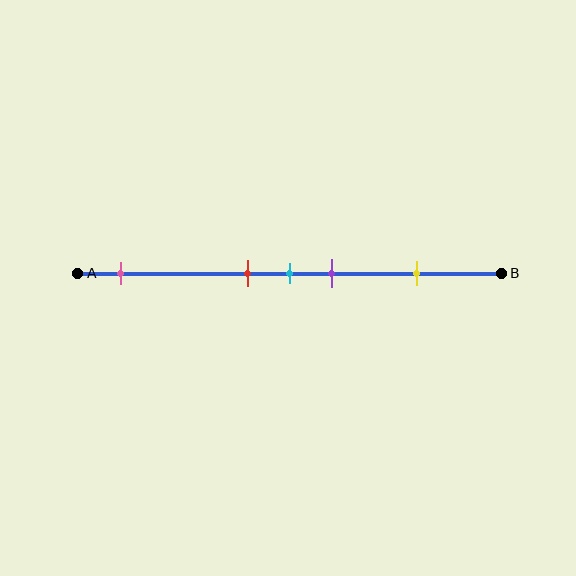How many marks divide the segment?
There are 5 marks dividing the segment.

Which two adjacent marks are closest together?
The red and cyan marks are the closest adjacent pair.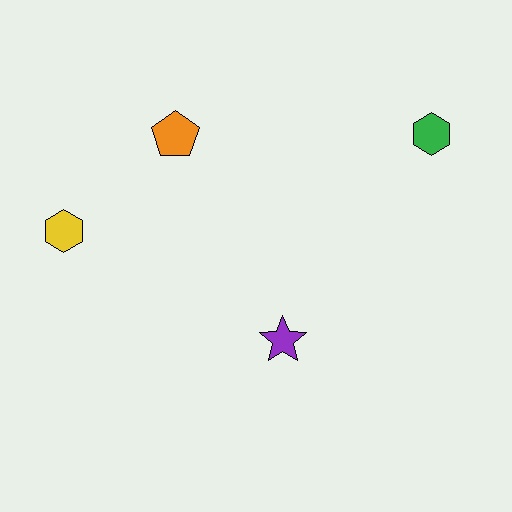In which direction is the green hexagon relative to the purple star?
The green hexagon is above the purple star.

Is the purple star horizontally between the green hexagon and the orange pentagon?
Yes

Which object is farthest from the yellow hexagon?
The green hexagon is farthest from the yellow hexagon.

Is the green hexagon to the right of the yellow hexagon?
Yes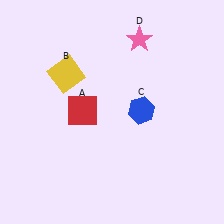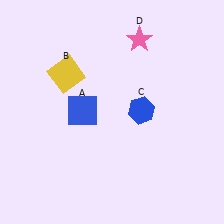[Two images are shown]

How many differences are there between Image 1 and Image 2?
There is 1 difference between the two images.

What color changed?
The square (A) changed from red in Image 1 to blue in Image 2.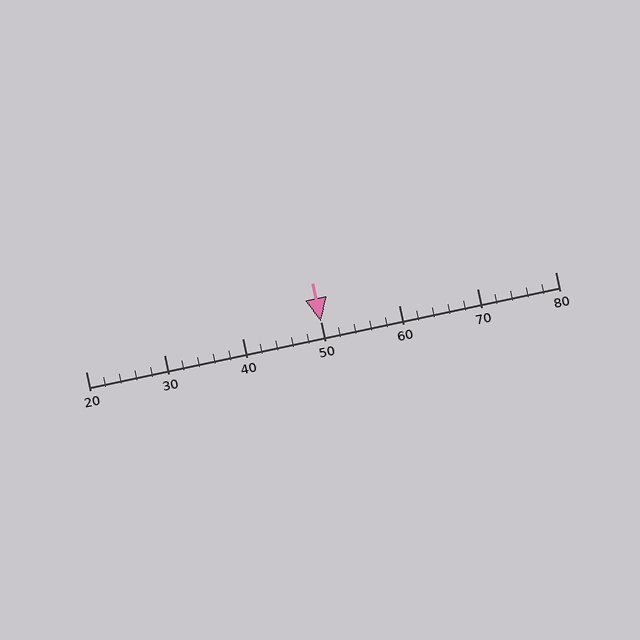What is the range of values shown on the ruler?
The ruler shows values from 20 to 80.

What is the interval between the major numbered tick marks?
The major tick marks are spaced 10 units apart.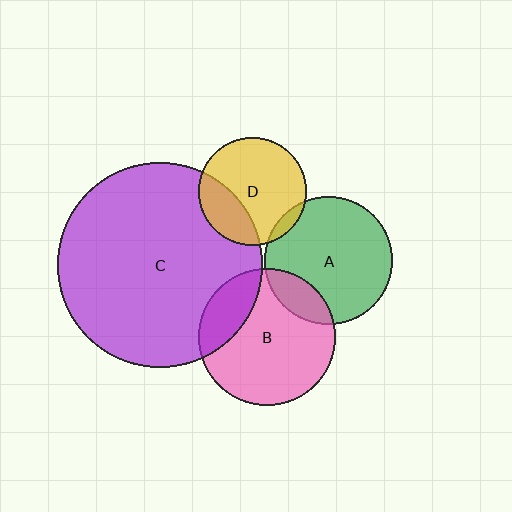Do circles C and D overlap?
Yes.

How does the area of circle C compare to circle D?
Approximately 3.6 times.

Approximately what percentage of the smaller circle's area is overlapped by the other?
Approximately 25%.